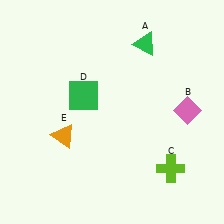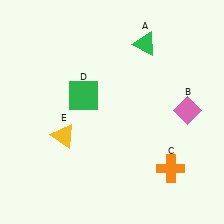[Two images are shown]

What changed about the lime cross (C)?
In Image 1, C is lime. In Image 2, it changed to orange.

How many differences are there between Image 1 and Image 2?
There are 2 differences between the two images.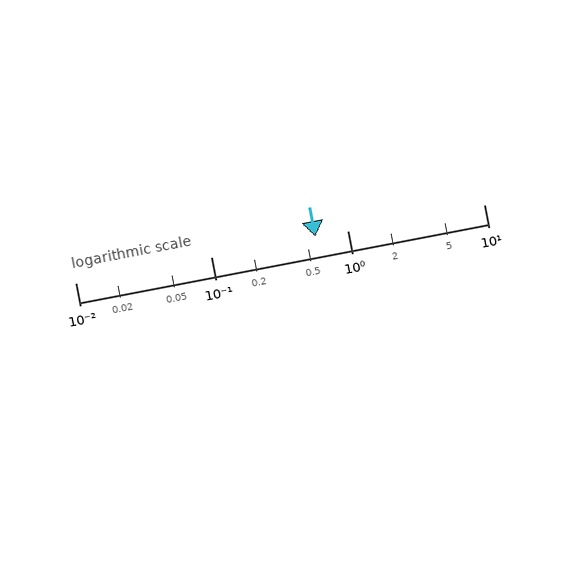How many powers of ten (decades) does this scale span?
The scale spans 3 decades, from 0.01 to 10.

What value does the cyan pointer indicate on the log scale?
The pointer indicates approximately 0.58.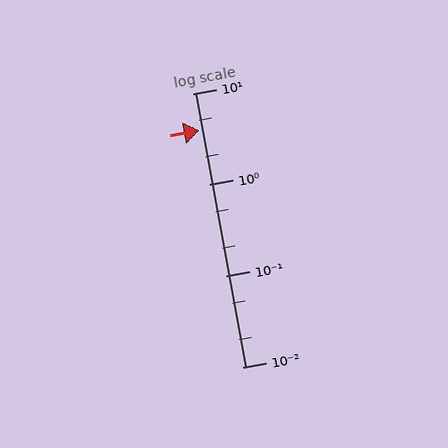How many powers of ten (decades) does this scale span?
The scale spans 3 decades, from 0.01 to 10.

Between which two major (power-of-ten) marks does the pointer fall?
The pointer is between 1 and 10.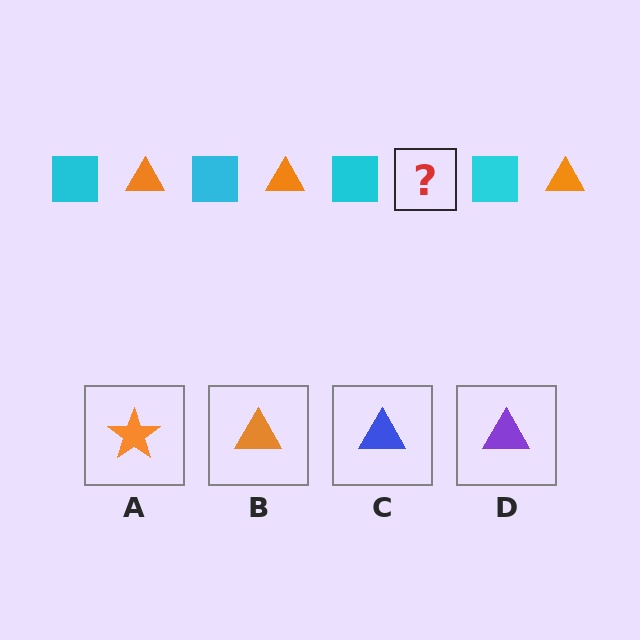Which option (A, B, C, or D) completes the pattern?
B.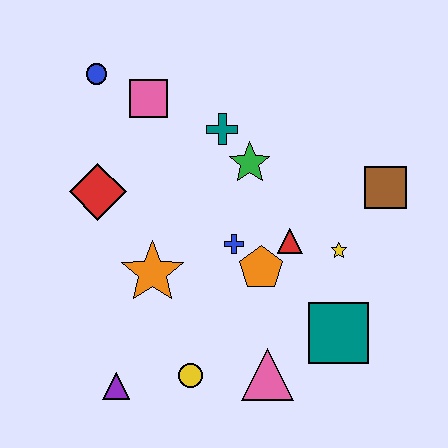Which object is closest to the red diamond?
The orange star is closest to the red diamond.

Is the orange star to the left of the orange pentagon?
Yes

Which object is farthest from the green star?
The purple triangle is farthest from the green star.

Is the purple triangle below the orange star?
Yes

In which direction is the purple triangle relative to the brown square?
The purple triangle is to the left of the brown square.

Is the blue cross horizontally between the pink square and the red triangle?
Yes